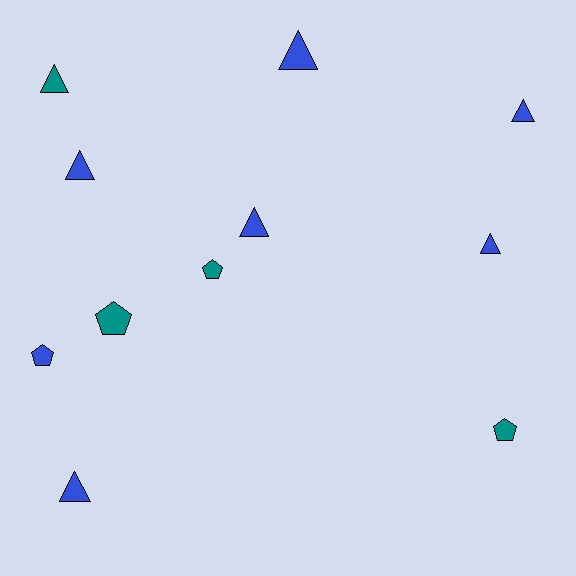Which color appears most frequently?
Blue, with 7 objects.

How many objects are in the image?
There are 11 objects.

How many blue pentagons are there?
There is 1 blue pentagon.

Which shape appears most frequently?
Triangle, with 7 objects.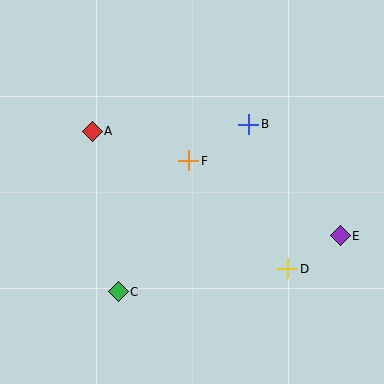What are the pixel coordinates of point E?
Point E is at (340, 236).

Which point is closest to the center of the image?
Point F at (189, 161) is closest to the center.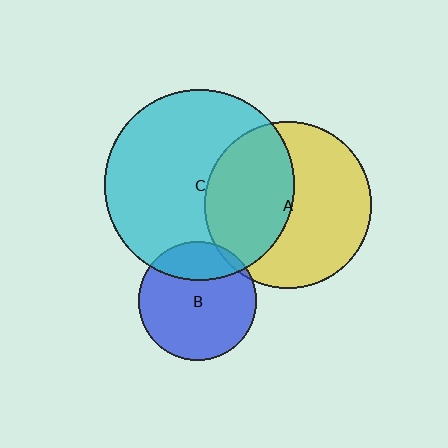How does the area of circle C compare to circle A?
Approximately 1.3 times.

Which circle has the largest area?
Circle C (cyan).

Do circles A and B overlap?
Yes.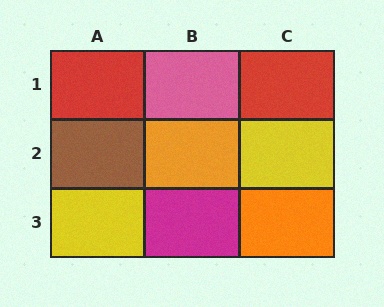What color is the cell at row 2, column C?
Yellow.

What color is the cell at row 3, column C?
Orange.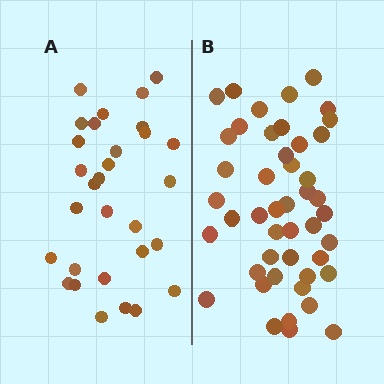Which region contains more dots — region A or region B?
Region B (the right region) has more dots.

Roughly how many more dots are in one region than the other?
Region B has approximately 15 more dots than region A.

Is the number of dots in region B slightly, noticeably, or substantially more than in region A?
Region B has substantially more. The ratio is roughly 1.5 to 1.